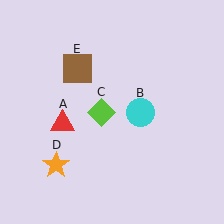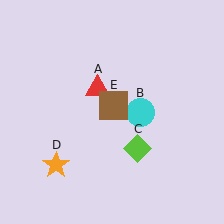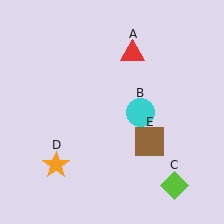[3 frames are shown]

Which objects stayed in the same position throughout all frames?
Cyan circle (object B) and orange star (object D) remained stationary.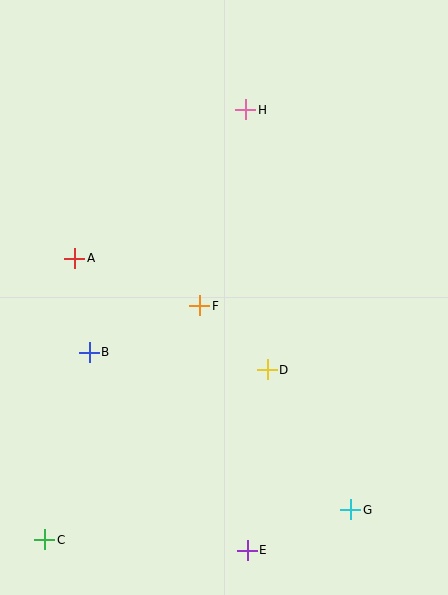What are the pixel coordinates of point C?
Point C is at (45, 540).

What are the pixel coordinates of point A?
Point A is at (75, 258).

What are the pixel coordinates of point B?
Point B is at (89, 352).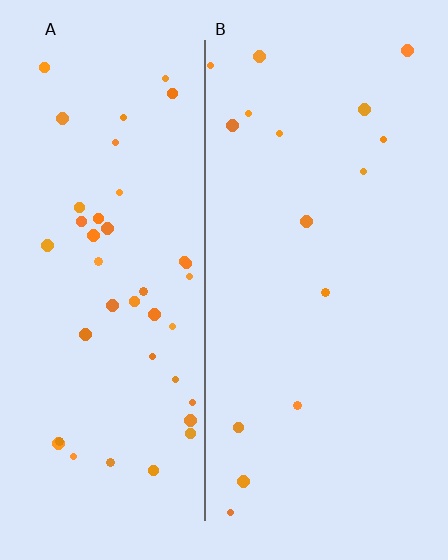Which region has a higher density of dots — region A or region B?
A (the left).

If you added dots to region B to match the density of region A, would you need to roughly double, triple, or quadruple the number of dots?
Approximately triple.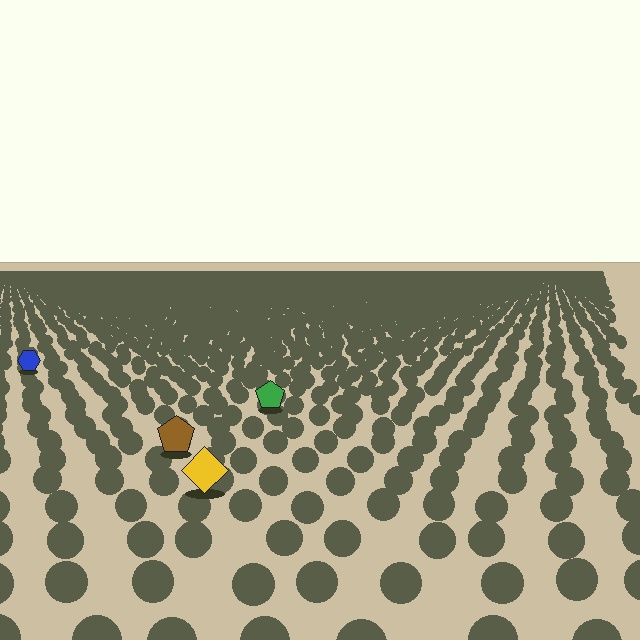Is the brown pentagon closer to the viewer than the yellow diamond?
No. The yellow diamond is closer — you can tell from the texture gradient: the ground texture is coarser near it.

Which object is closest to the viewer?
The yellow diamond is closest. The texture marks near it are larger and more spread out.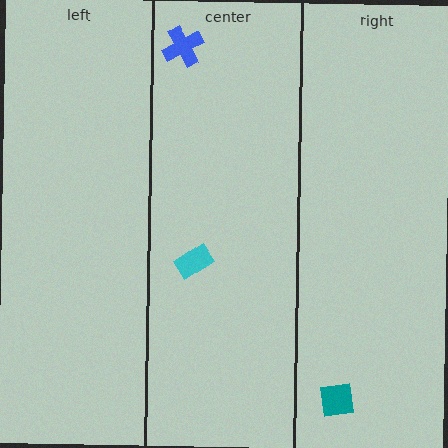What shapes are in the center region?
The blue cross, the cyan rectangle.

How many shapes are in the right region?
1.